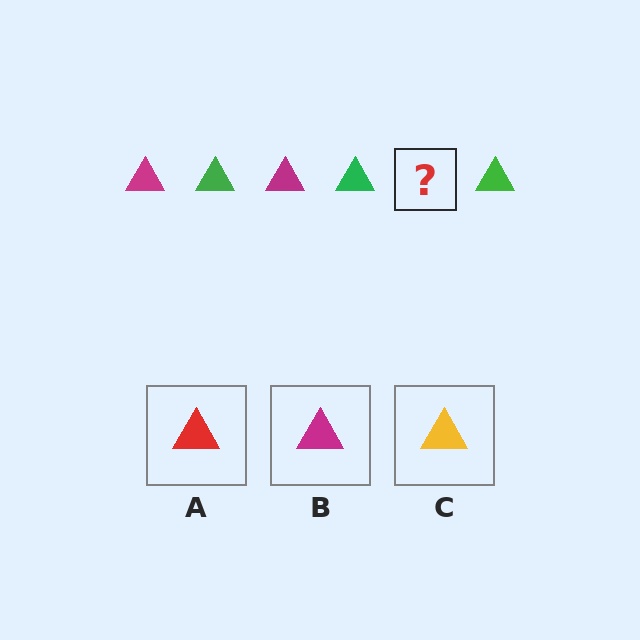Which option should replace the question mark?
Option B.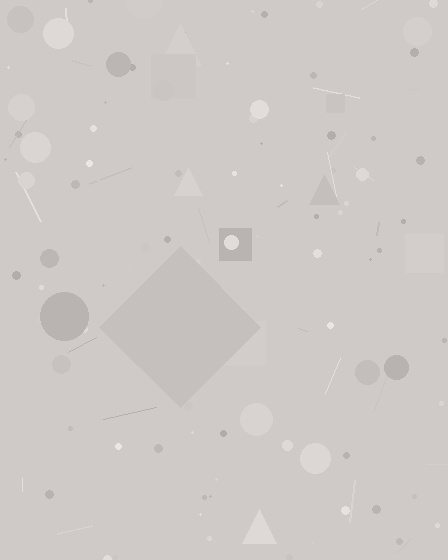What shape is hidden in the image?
A diamond is hidden in the image.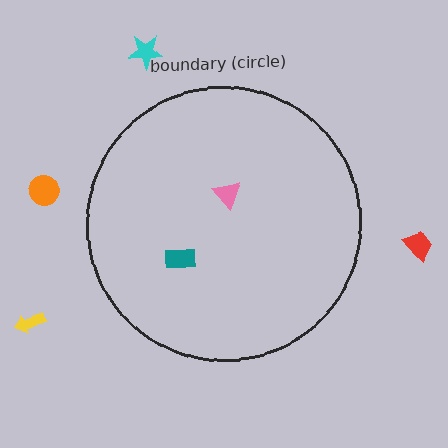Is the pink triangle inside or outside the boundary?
Inside.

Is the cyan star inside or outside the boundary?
Outside.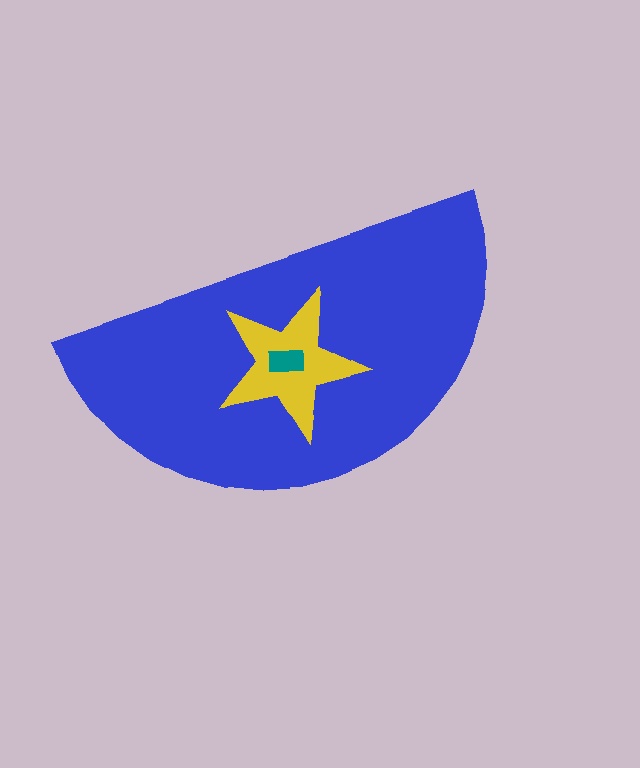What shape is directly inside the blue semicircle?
The yellow star.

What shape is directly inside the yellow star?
The teal rectangle.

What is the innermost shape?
The teal rectangle.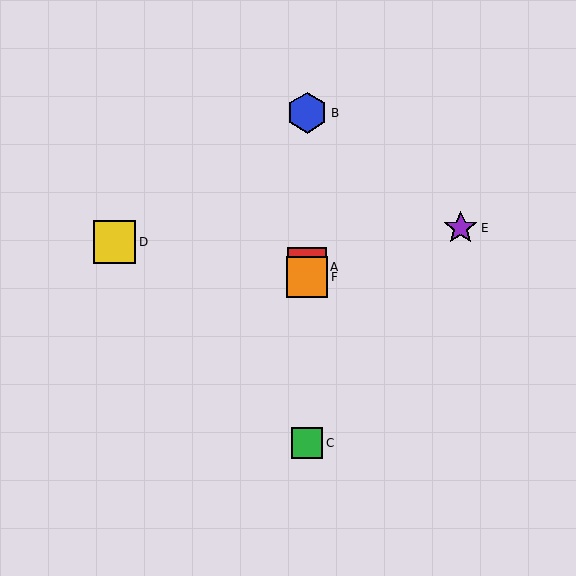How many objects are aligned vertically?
4 objects (A, B, C, F) are aligned vertically.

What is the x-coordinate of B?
Object B is at x≈307.